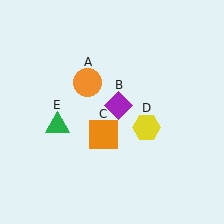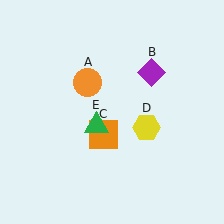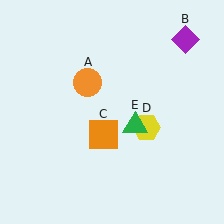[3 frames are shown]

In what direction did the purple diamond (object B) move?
The purple diamond (object B) moved up and to the right.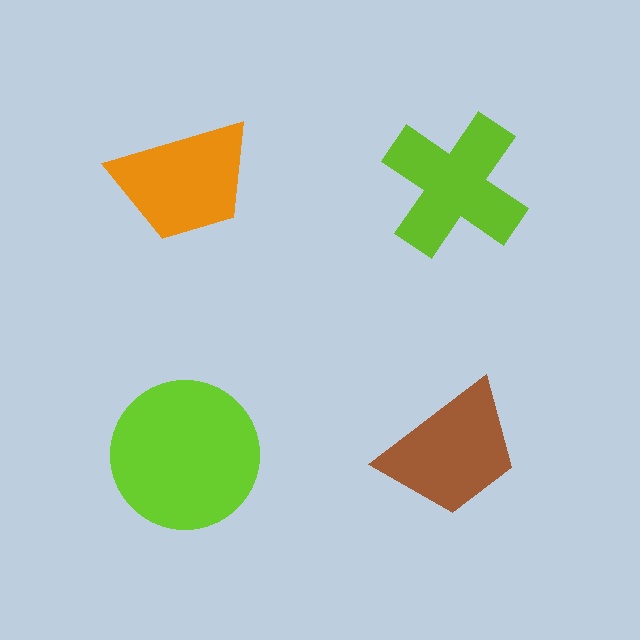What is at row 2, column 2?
A brown trapezoid.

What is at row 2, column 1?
A lime circle.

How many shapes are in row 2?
2 shapes.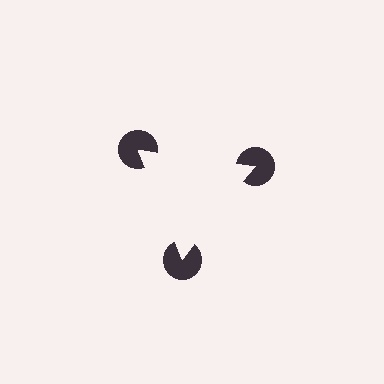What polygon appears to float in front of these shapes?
An illusory triangle — its edges are inferred from the aligned wedge cuts in the pac-man discs, not physically drawn.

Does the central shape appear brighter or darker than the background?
It typically appears slightly brighter than the background, even though no actual brightness change is drawn.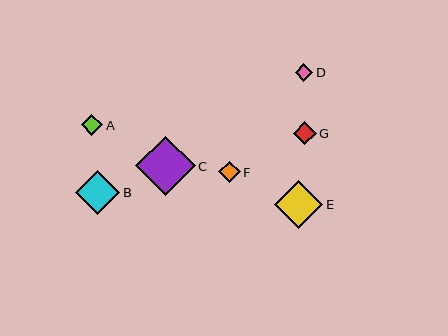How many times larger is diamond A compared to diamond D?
Diamond A is approximately 1.2 times the size of diamond D.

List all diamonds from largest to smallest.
From largest to smallest: C, E, B, G, F, A, D.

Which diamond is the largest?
Diamond C is the largest with a size of approximately 60 pixels.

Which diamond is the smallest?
Diamond D is the smallest with a size of approximately 17 pixels.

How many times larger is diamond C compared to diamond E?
Diamond C is approximately 1.2 times the size of diamond E.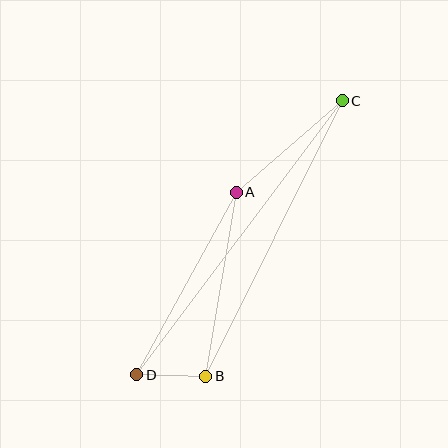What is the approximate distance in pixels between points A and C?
The distance between A and C is approximately 140 pixels.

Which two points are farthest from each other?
Points C and D are farthest from each other.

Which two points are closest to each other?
Points B and D are closest to each other.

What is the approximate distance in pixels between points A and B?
The distance between A and B is approximately 187 pixels.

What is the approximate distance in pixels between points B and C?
The distance between B and C is approximately 308 pixels.